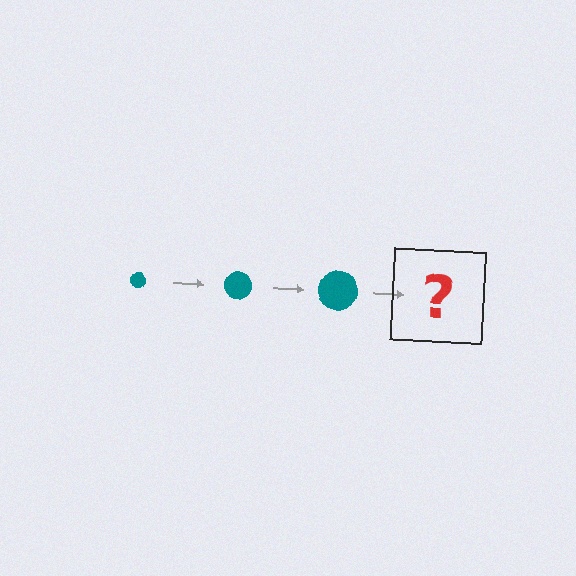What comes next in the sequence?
The next element should be a teal circle, larger than the previous one.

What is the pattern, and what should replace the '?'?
The pattern is that the circle gets progressively larger each step. The '?' should be a teal circle, larger than the previous one.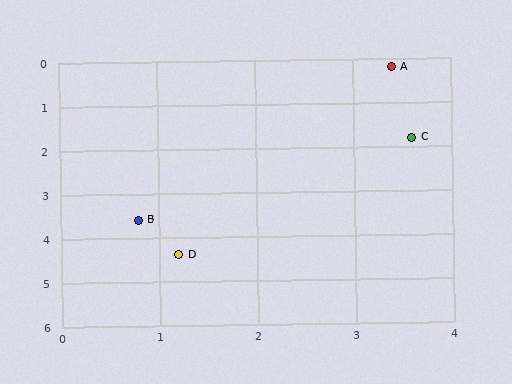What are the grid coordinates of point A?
Point A is at approximately (3.4, 0.2).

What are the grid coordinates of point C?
Point C is at approximately (3.6, 1.8).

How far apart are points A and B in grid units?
Points A and B are about 4.3 grid units apart.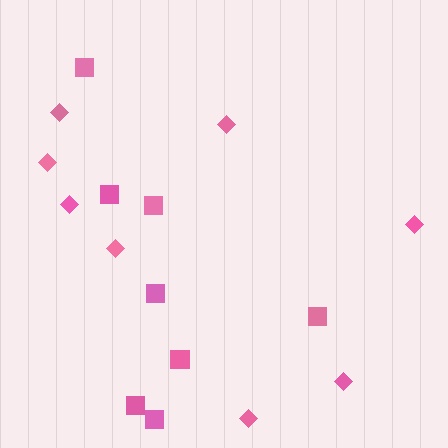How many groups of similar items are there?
There are 2 groups: one group of squares (8) and one group of diamonds (8).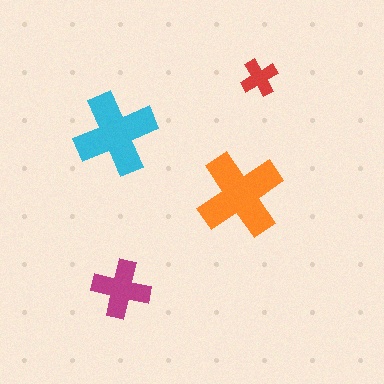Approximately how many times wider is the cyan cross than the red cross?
About 2 times wider.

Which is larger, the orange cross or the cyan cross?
The orange one.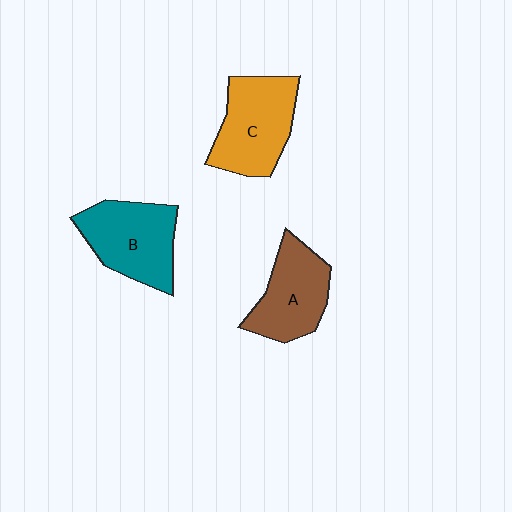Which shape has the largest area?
Shape C (orange).